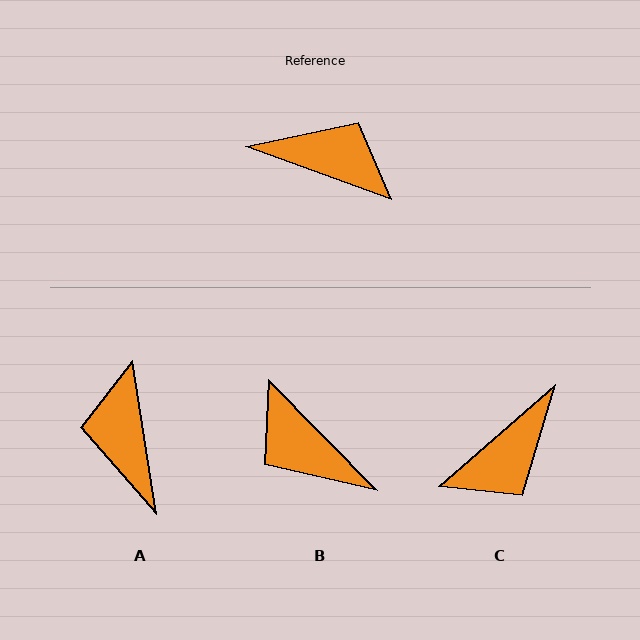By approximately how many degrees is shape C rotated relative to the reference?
Approximately 119 degrees clockwise.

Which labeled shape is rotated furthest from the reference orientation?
B, about 154 degrees away.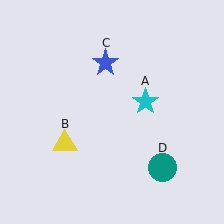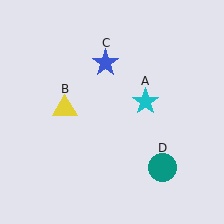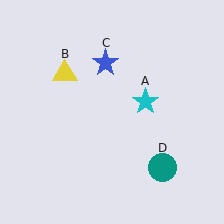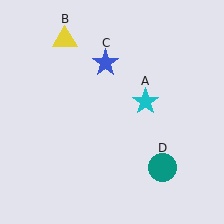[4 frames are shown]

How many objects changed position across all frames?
1 object changed position: yellow triangle (object B).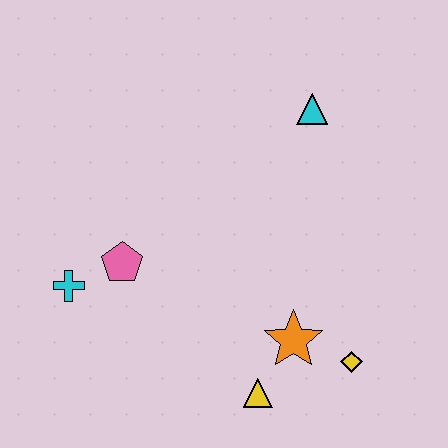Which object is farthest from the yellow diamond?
The cyan cross is farthest from the yellow diamond.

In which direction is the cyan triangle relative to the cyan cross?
The cyan triangle is to the right of the cyan cross.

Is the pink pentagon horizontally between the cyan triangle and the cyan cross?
Yes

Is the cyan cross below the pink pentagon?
Yes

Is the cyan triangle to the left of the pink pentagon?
No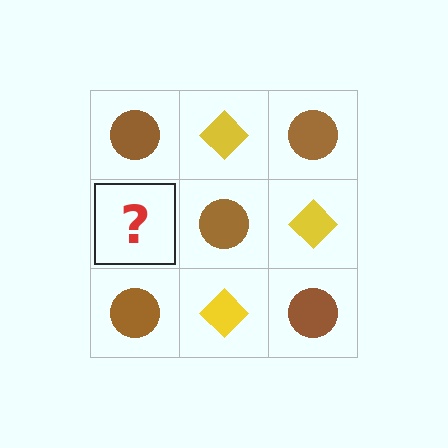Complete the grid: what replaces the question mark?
The question mark should be replaced with a yellow diamond.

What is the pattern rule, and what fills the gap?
The rule is that it alternates brown circle and yellow diamond in a checkerboard pattern. The gap should be filled with a yellow diamond.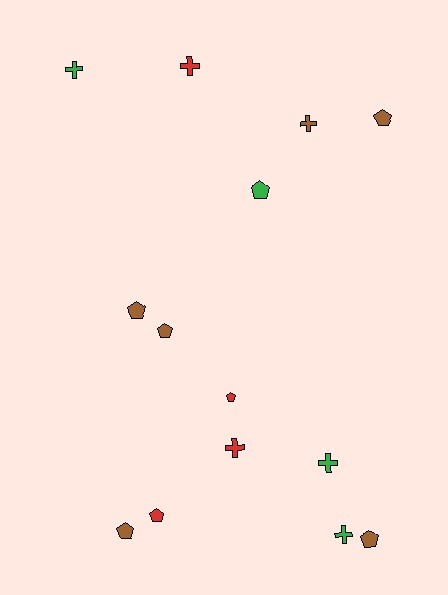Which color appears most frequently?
Brown, with 6 objects.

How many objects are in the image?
There are 14 objects.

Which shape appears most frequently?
Pentagon, with 8 objects.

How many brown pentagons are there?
There are 5 brown pentagons.